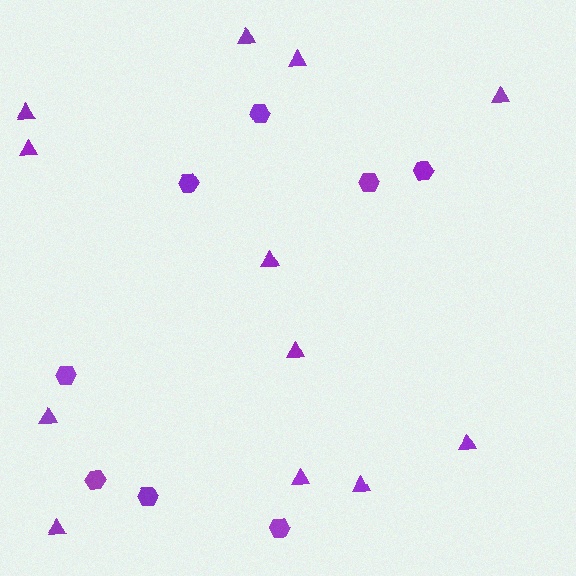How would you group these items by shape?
There are 2 groups: one group of hexagons (8) and one group of triangles (12).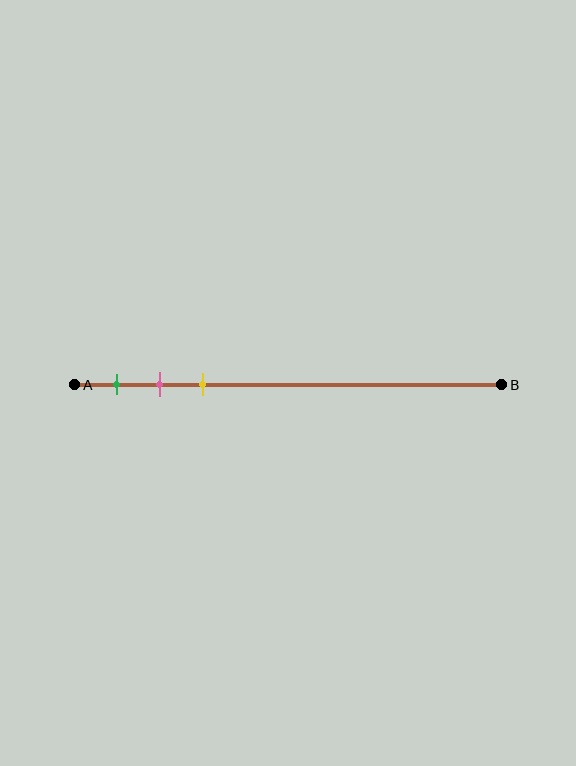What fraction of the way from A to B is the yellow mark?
The yellow mark is approximately 30% (0.3) of the way from A to B.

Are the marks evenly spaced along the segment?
Yes, the marks are approximately evenly spaced.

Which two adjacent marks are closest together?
The pink and yellow marks are the closest adjacent pair.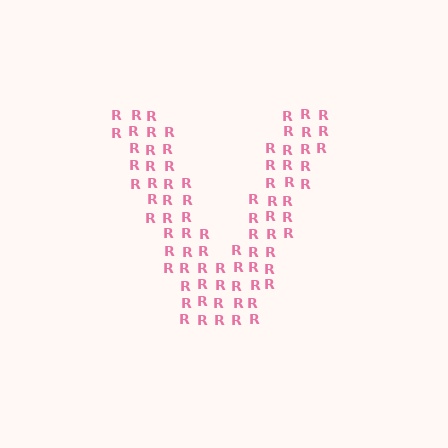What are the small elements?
The small elements are letter R's.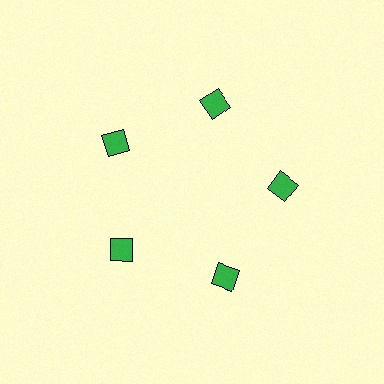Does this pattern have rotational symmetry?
Yes, this pattern has 5-fold rotational symmetry. It looks the same after rotating 72 degrees around the center.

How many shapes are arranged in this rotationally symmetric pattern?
There are 5 shapes, arranged in 5 groups of 1.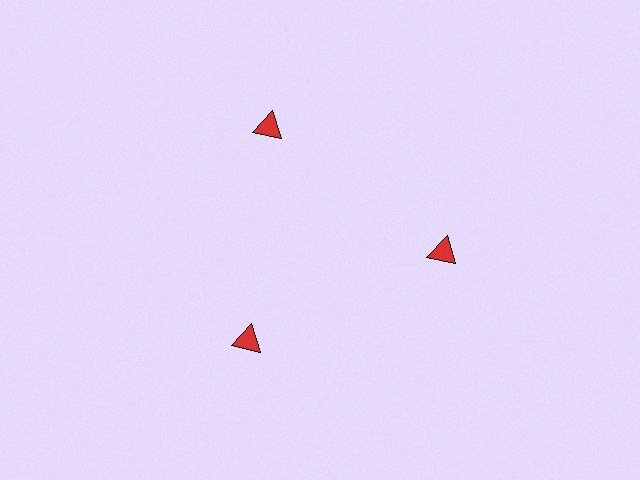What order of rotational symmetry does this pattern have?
This pattern has 3-fold rotational symmetry.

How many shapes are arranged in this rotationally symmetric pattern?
There are 3 shapes, arranged in 3 groups of 1.